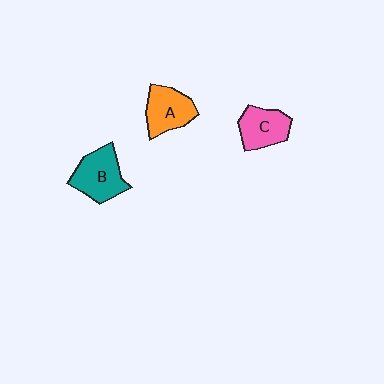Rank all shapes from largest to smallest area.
From largest to smallest: B (teal), A (orange), C (pink).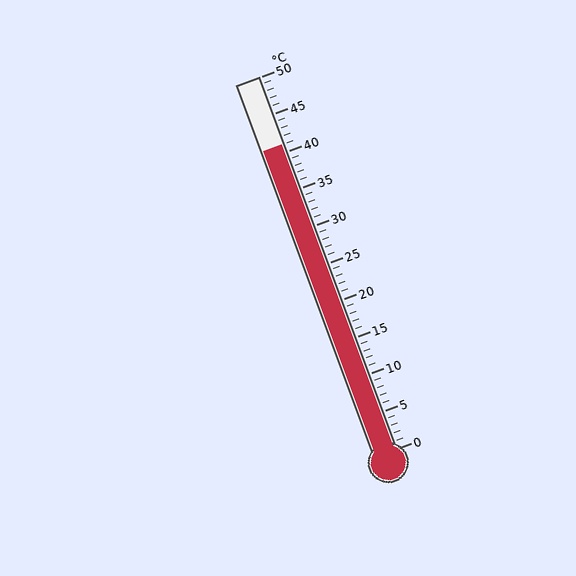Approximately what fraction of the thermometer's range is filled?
The thermometer is filled to approximately 80% of its range.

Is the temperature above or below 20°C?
The temperature is above 20°C.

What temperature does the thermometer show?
The thermometer shows approximately 41°C.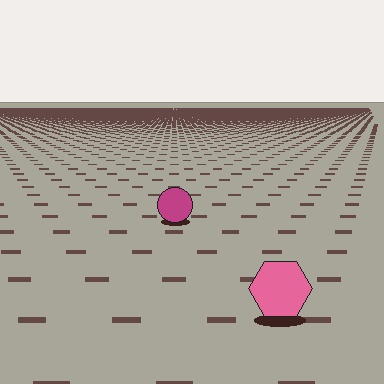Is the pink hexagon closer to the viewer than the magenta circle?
Yes. The pink hexagon is closer — you can tell from the texture gradient: the ground texture is coarser near it.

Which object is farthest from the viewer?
The magenta circle is farthest from the viewer. It appears smaller and the ground texture around it is denser.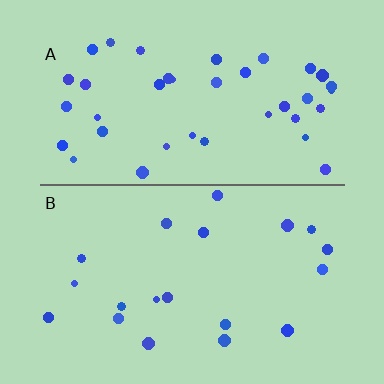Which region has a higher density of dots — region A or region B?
A (the top).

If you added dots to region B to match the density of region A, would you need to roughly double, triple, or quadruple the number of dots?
Approximately double.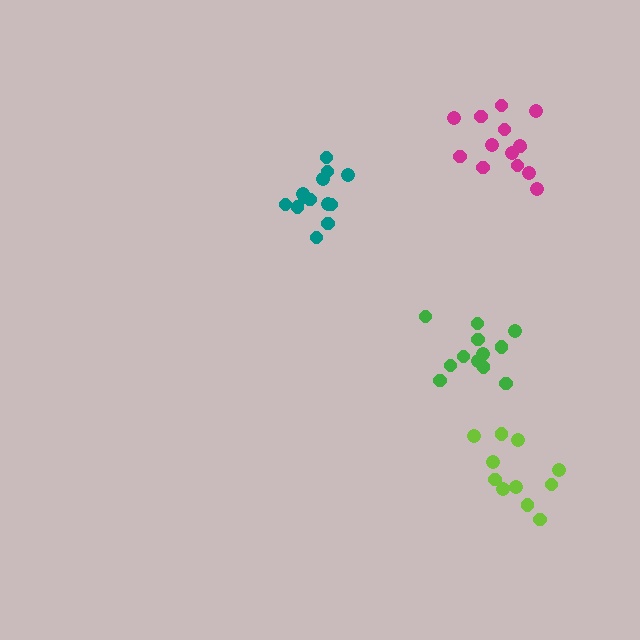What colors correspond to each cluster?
The clusters are colored: green, magenta, teal, lime.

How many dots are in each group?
Group 1: 12 dots, Group 2: 14 dots, Group 3: 13 dots, Group 4: 11 dots (50 total).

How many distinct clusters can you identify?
There are 4 distinct clusters.